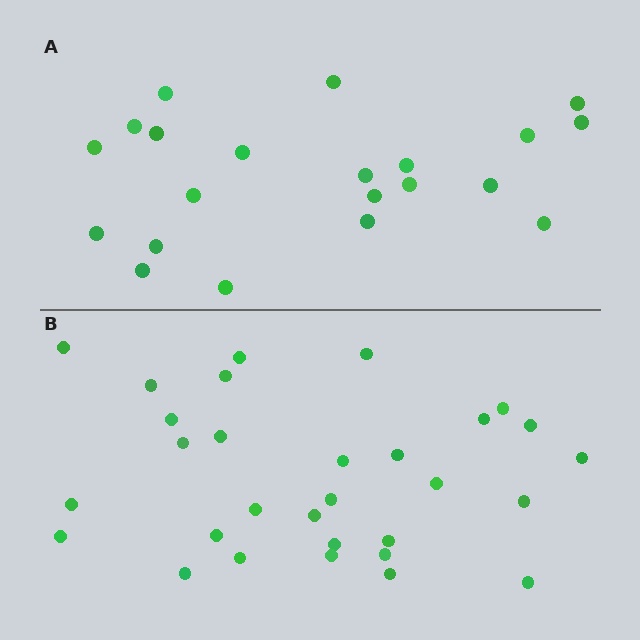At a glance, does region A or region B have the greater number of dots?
Region B (the bottom region) has more dots.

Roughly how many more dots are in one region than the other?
Region B has roughly 8 or so more dots than region A.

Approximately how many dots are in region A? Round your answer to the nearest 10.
About 20 dots. (The exact count is 21, which rounds to 20.)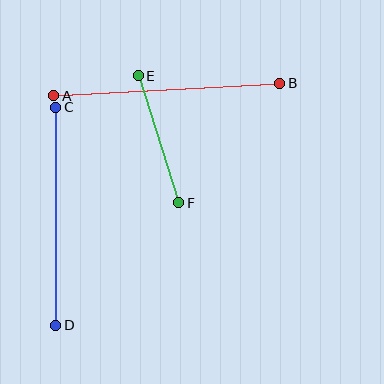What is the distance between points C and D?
The distance is approximately 218 pixels.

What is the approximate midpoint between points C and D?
The midpoint is at approximately (56, 216) pixels.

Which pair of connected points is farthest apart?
Points A and B are farthest apart.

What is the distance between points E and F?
The distance is approximately 133 pixels.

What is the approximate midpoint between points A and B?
The midpoint is at approximately (167, 90) pixels.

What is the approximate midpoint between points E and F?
The midpoint is at approximately (159, 139) pixels.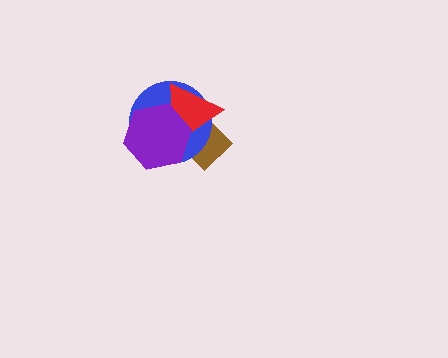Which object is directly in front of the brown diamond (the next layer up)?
The blue circle is directly in front of the brown diamond.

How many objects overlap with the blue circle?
3 objects overlap with the blue circle.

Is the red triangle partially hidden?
Yes, it is partially covered by another shape.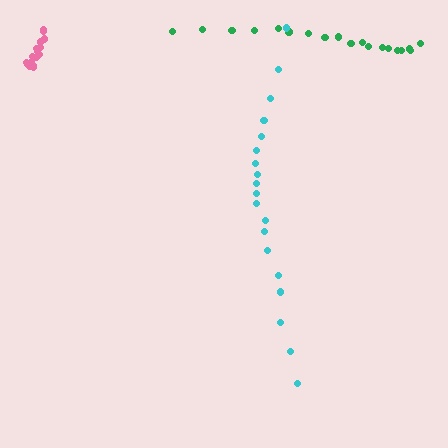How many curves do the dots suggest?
There are 3 distinct paths.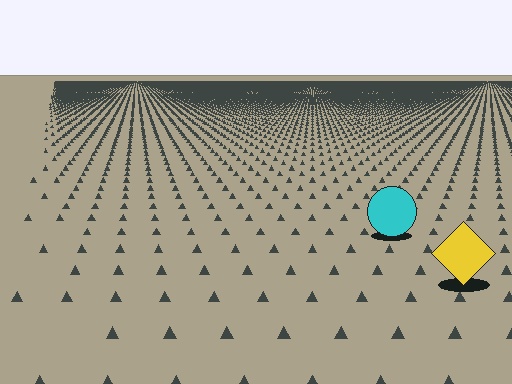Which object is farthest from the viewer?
The cyan circle is farthest from the viewer. It appears smaller and the ground texture around it is denser.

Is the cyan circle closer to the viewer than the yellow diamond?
No. The yellow diamond is closer — you can tell from the texture gradient: the ground texture is coarser near it.